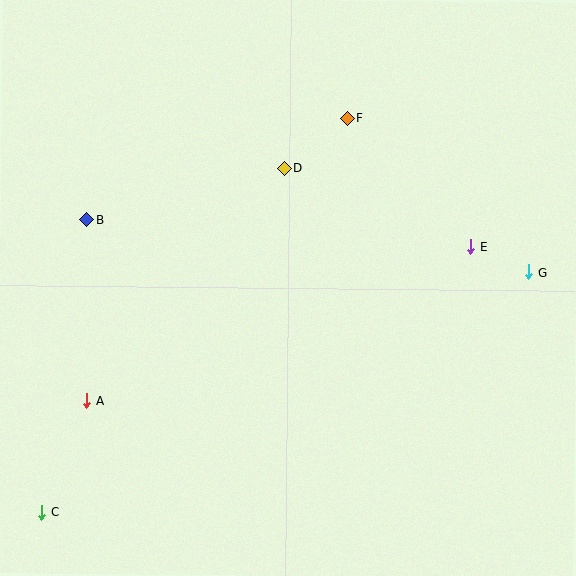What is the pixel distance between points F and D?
The distance between F and D is 80 pixels.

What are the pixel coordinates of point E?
Point E is at (471, 247).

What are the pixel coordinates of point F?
Point F is at (347, 118).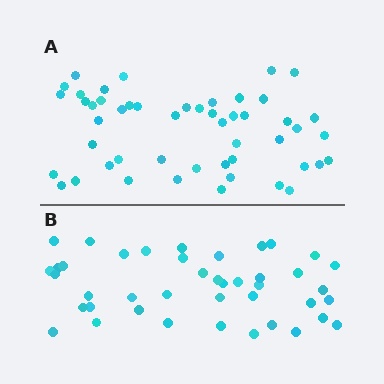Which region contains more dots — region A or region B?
Region A (the top region) has more dots.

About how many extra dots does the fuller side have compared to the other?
Region A has roughly 8 or so more dots than region B.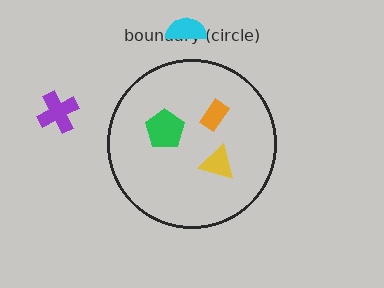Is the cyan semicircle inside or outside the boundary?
Outside.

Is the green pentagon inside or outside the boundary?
Inside.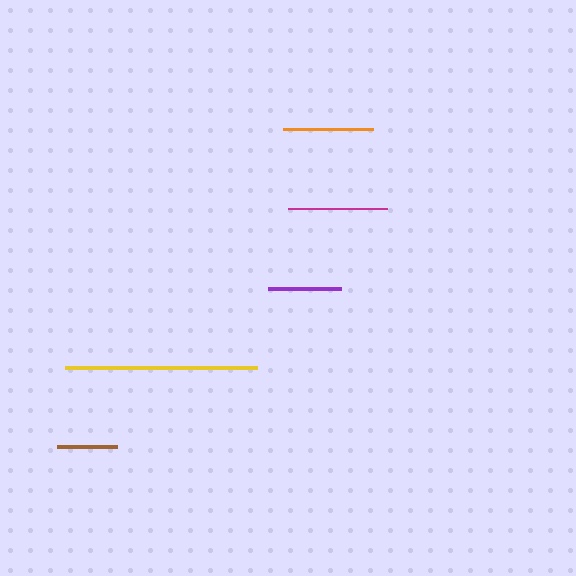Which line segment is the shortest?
The brown line is the shortest at approximately 61 pixels.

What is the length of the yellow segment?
The yellow segment is approximately 192 pixels long.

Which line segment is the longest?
The yellow line is the longest at approximately 192 pixels.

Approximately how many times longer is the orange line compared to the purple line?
The orange line is approximately 1.2 times the length of the purple line.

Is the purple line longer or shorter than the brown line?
The purple line is longer than the brown line.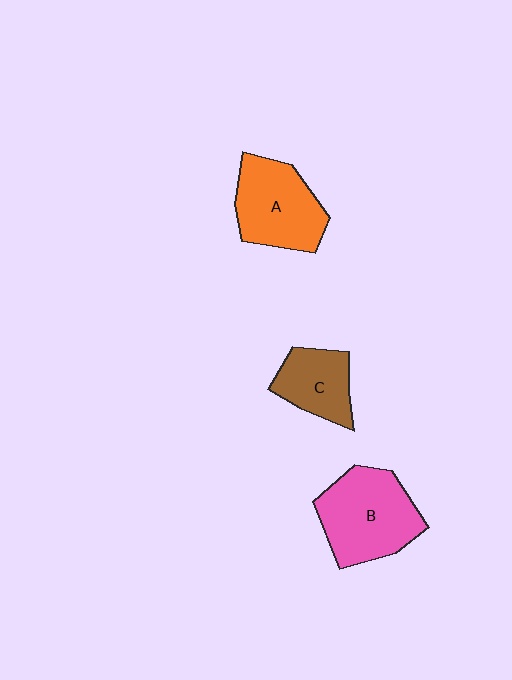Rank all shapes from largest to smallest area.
From largest to smallest: B (pink), A (orange), C (brown).